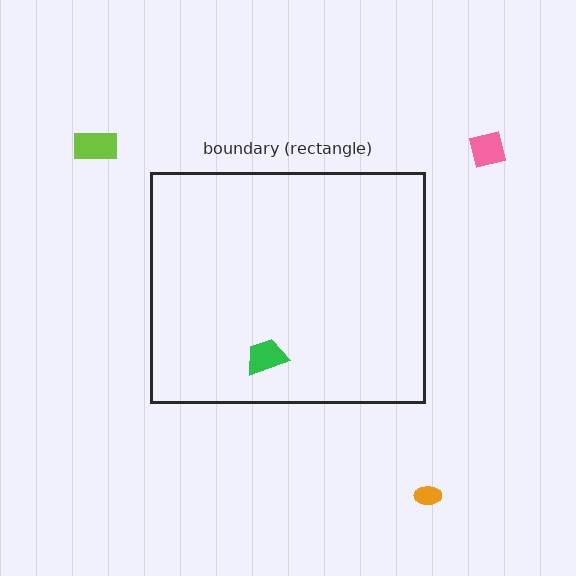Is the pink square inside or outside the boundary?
Outside.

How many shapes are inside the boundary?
1 inside, 3 outside.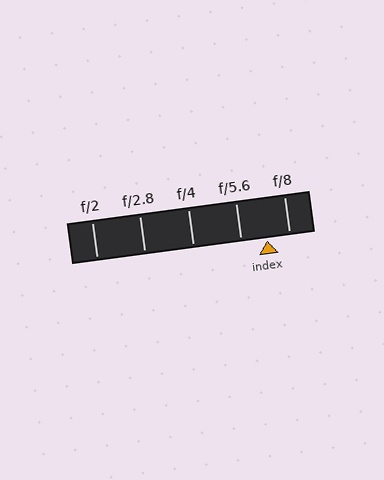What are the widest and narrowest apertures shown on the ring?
The widest aperture shown is f/2 and the narrowest is f/8.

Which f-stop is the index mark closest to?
The index mark is closest to f/8.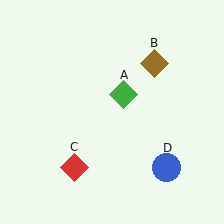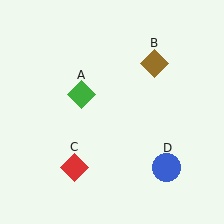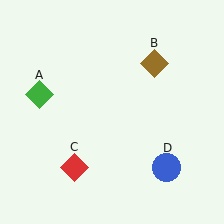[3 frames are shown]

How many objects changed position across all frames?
1 object changed position: green diamond (object A).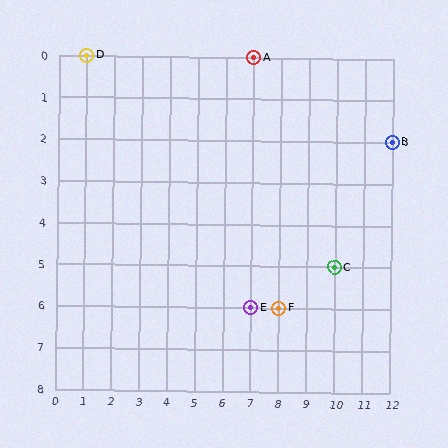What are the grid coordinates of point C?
Point C is at grid coordinates (10, 5).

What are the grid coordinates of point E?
Point E is at grid coordinates (7, 6).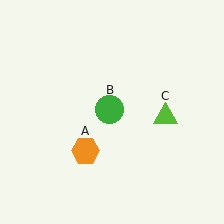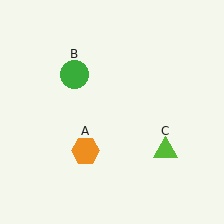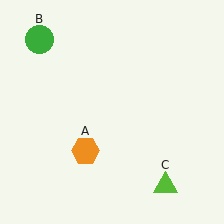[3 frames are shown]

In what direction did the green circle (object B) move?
The green circle (object B) moved up and to the left.